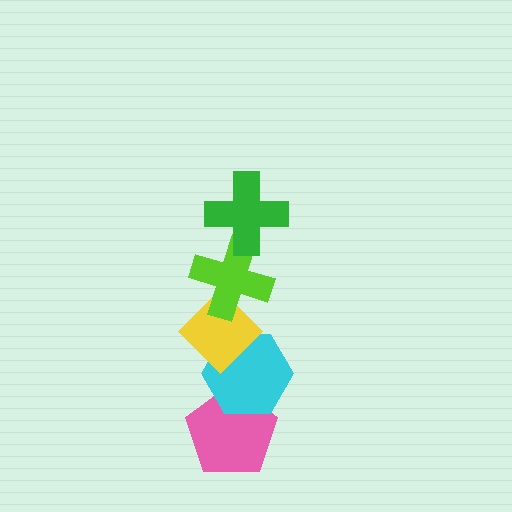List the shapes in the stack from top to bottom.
From top to bottom: the green cross, the lime cross, the yellow diamond, the cyan hexagon, the pink pentagon.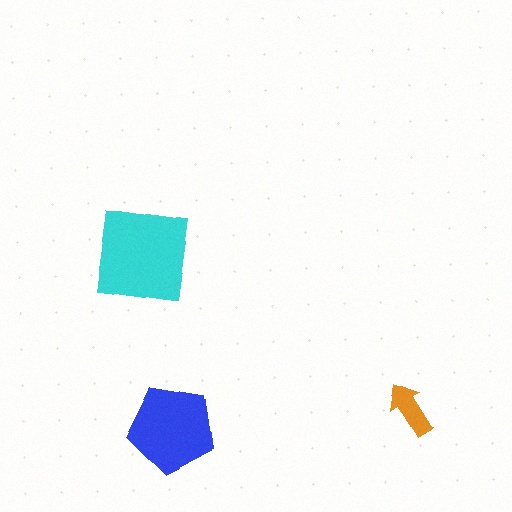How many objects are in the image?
There are 3 objects in the image.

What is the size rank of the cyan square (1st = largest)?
1st.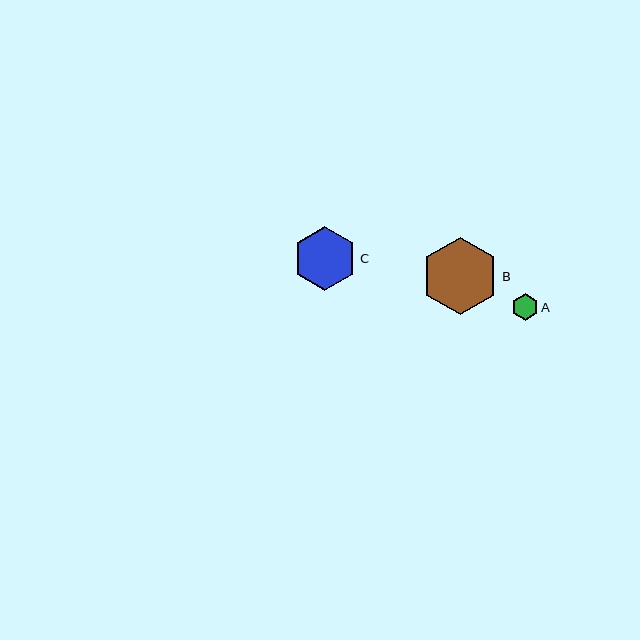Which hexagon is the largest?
Hexagon B is the largest with a size of approximately 78 pixels.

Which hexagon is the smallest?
Hexagon A is the smallest with a size of approximately 26 pixels.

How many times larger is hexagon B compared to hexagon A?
Hexagon B is approximately 3.0 times the size of hexagon A.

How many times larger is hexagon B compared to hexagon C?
Hexagon B is approximately 1.2 times the size of hexagon C.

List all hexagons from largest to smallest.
From largest to smallest: B, C, A.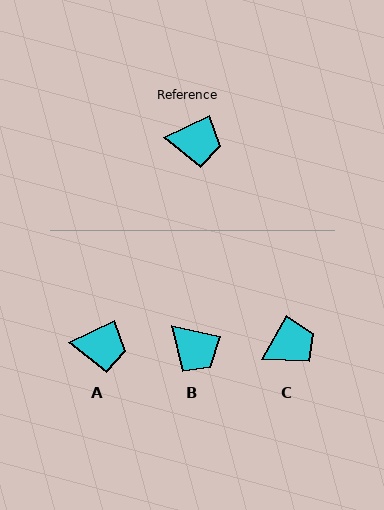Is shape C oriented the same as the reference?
No, it is off by about 36 degrees.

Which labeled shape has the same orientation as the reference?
A.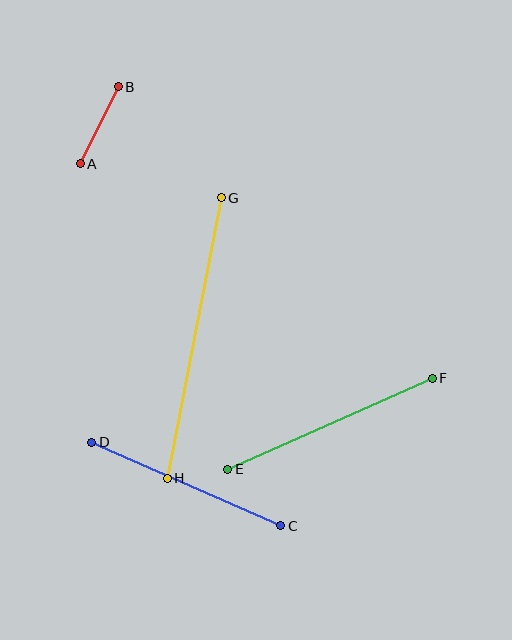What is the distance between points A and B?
The distance is approximately 86 pixels.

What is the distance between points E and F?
The distance is approximately 224 pixels.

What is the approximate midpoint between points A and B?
The midpoint is at approximately (99, 125) pixels.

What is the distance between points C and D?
The distance is approximately 207 pixels.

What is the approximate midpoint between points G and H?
The midpoint is at approximately (194, 338) pixels.